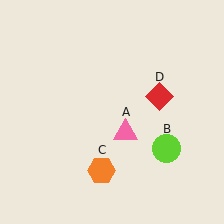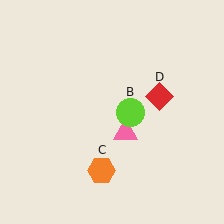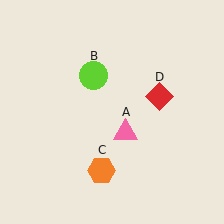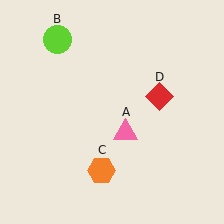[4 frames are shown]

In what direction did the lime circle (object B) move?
The lime circle (object B) moved up and to the left.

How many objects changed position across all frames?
1 object changed position: lime circle (object B).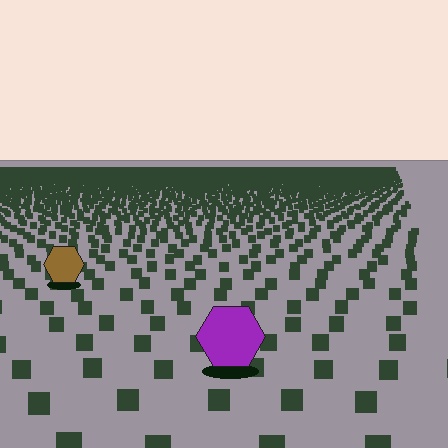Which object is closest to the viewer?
The purple hexagon is closest. The texture marks near it are larger and more spread out.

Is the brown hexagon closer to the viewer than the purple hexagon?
No. The purple hexagon is closer — you can tell from the texture gradient: the ground texture is coarser near it.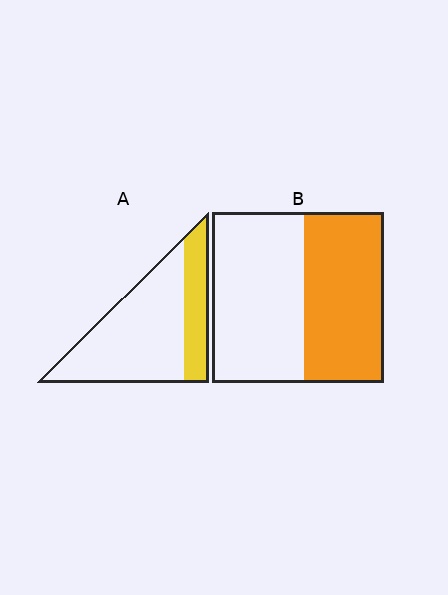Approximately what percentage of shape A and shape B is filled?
A is approximately 25% and B is approximately 45%.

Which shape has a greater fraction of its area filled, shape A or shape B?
Shape B.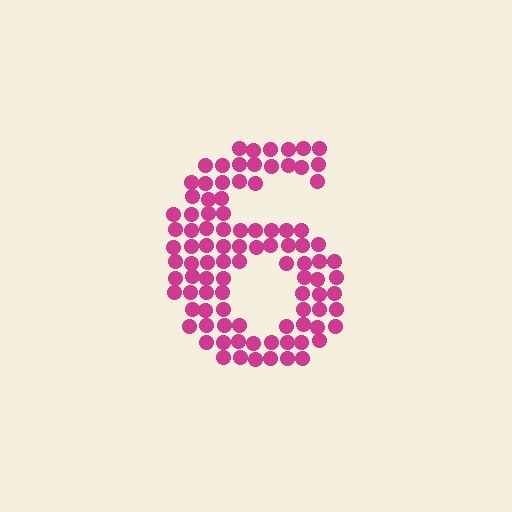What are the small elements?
The small elements are circles.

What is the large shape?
The large shape is the digit 6.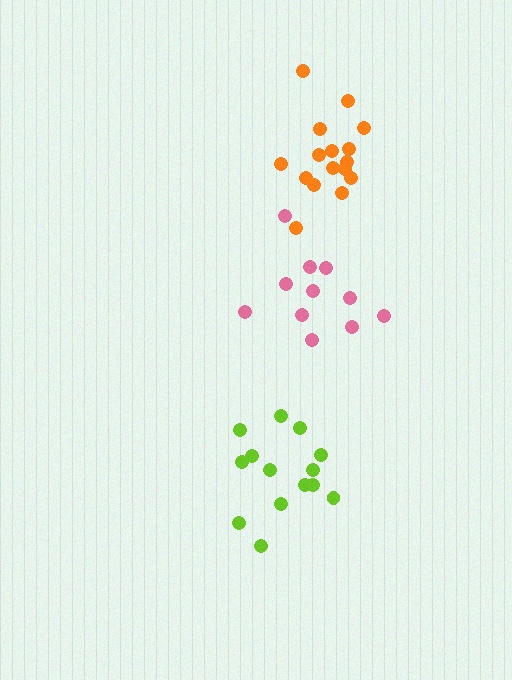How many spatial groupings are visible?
There are 3 spatial groupings.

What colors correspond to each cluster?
The clusters are colored: lime, pink, orange.